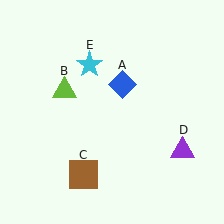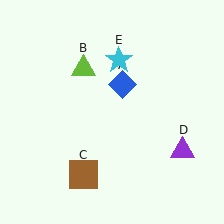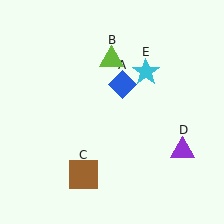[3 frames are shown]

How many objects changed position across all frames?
2 objects changed position: lime triangle (object B), cyan star (object E).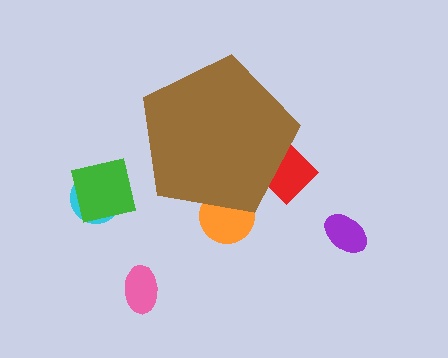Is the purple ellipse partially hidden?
No, the purple ellipse is fully visible.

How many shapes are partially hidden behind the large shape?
2 shapes are partially hidden.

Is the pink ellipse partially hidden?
No, the pink ellipse is fully visible.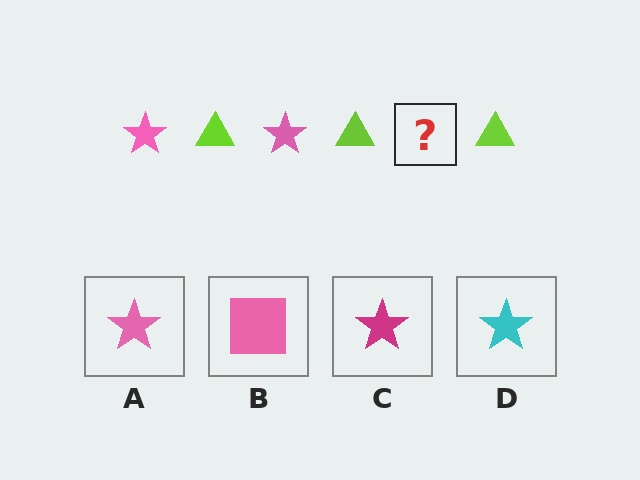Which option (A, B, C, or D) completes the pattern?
A.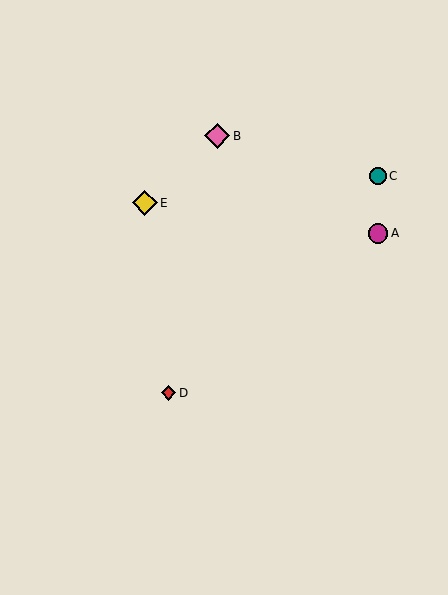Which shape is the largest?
The yellow diamond (labeled E) is the largest.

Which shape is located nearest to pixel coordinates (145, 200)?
The yellow diamond (labeled E) at (145, 203) is nearest to that location.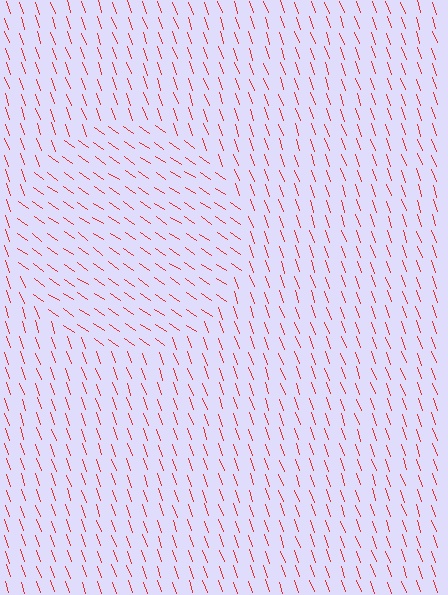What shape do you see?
I see a circle.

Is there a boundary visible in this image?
Yes, there is a texture boundary formed by a change in line orientation.